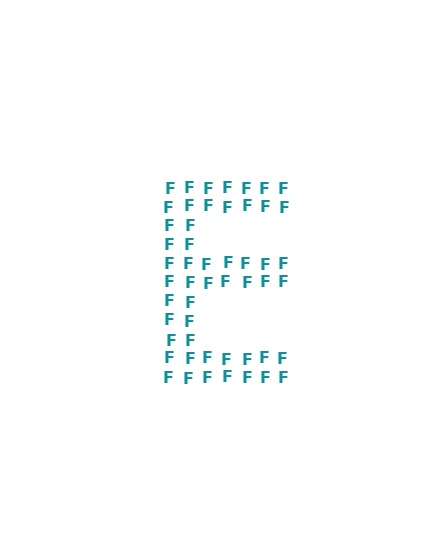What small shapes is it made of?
It is made of small letter F's.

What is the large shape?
The large shape is the letter E.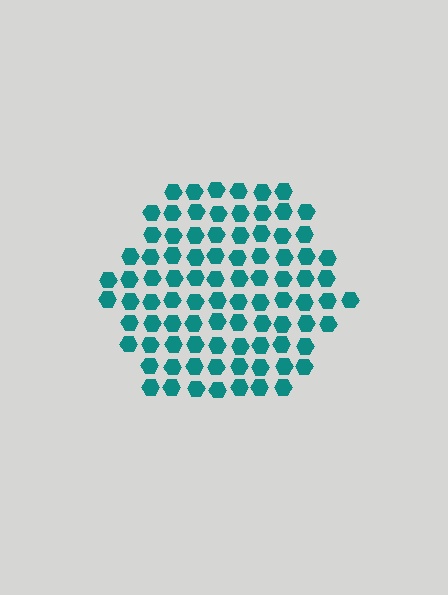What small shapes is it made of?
It is made of small hexagons.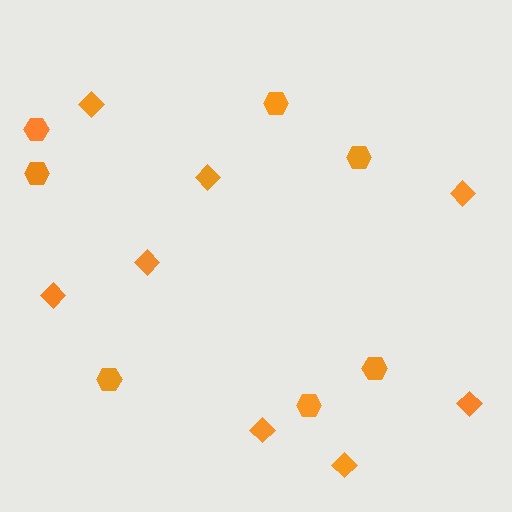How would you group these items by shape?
There are 2 groups: one group of hexagons (7) and one group of diamonds (8).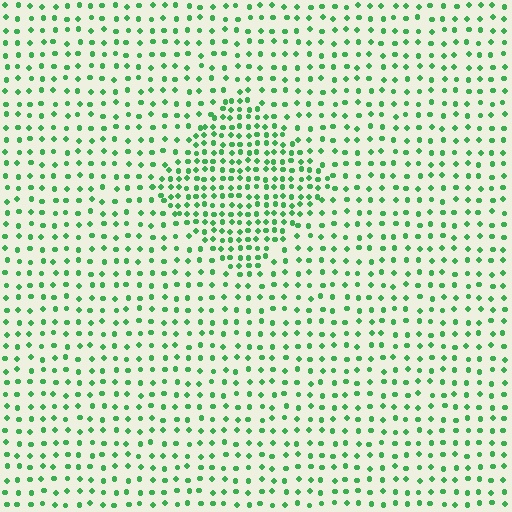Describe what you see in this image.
The image contains small green elements arranged at two different densities. A diamond-shaped region is visible where the elements are more densely packed than the surrounding area.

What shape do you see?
I see a diamond.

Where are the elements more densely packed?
The elements are more densely packed inside the diamond boundary.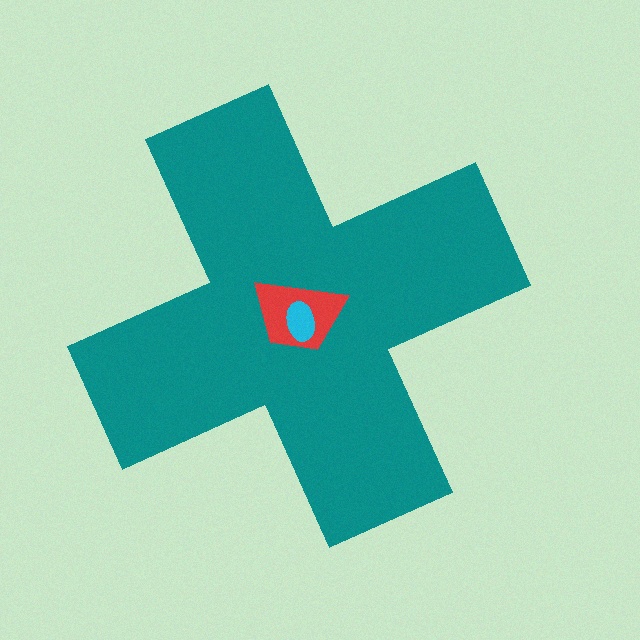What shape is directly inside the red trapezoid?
The cyan ellipse.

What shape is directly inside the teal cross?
The red trapezoid.